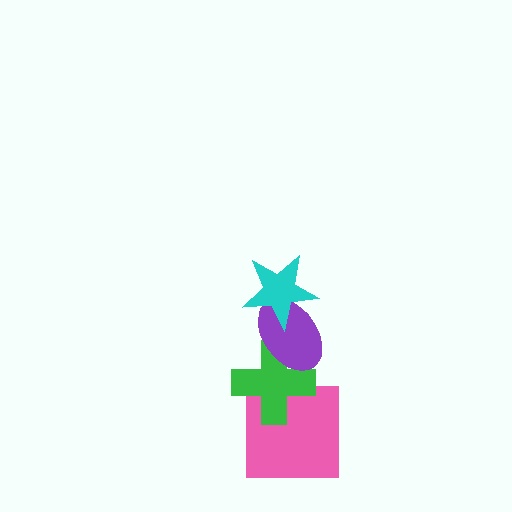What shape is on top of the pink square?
The green cross is on top of the pink square.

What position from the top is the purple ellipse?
The purple ellipse is 2nd from the top.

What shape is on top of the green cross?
The purple ellipse is on top of the green cross.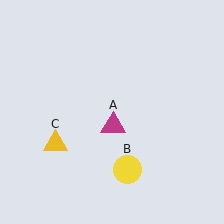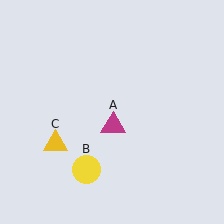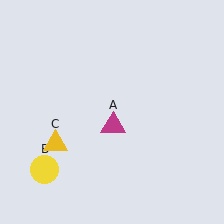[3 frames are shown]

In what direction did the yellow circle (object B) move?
The yellow circle (object B) moved left.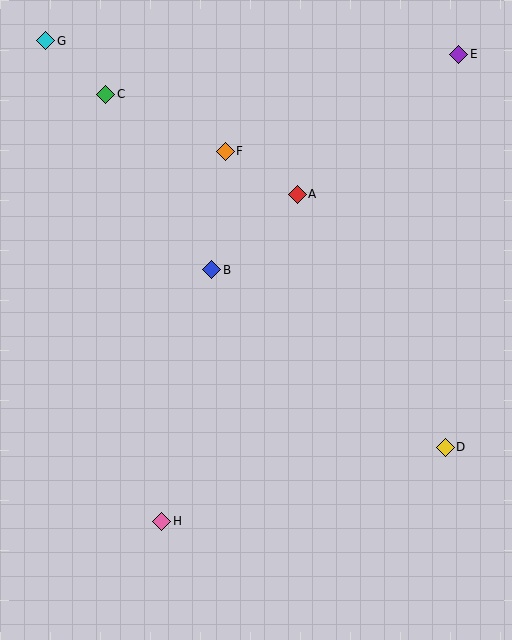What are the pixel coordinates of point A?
Point A is at (297, 194).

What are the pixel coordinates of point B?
Point B is at (212, 270).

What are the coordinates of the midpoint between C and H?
The midpoint between C and H is at (134, 308).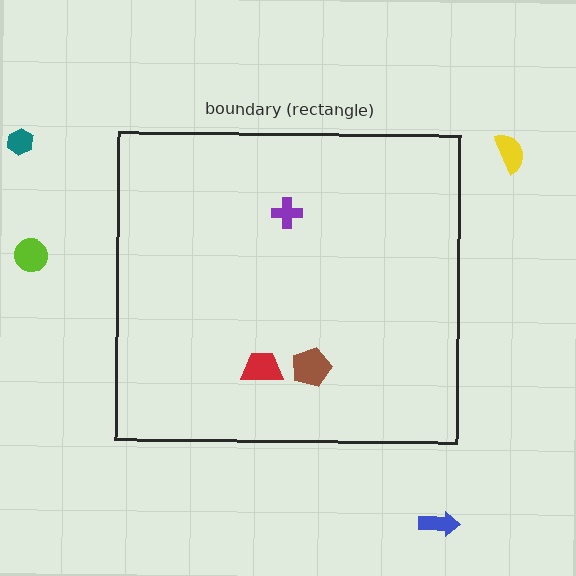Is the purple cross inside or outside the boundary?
Inside.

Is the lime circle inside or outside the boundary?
Outside.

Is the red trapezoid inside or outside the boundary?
Inside.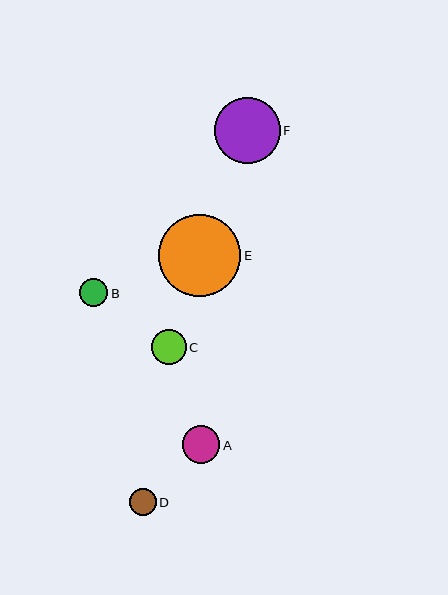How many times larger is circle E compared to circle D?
Circle E is approximately 3.0 times the size of circle D.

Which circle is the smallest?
Circle D is the smallest with a size of approximately 27 pixels.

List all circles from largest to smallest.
From largest to smallest: E, F, A, C, B, D.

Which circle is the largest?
Circle E is the largest with a size of approximately 82 pixels.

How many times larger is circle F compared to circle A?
Circle F is approximately 1.8 times the size of circle A.